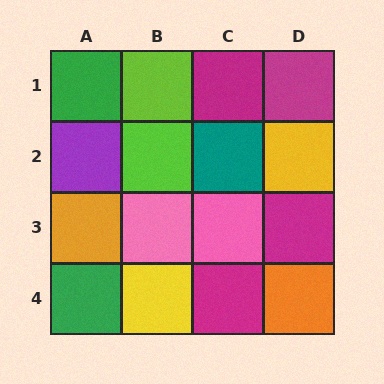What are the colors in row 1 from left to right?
Green, lime, magenta, magenta.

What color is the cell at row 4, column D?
Orange.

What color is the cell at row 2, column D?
Yellow.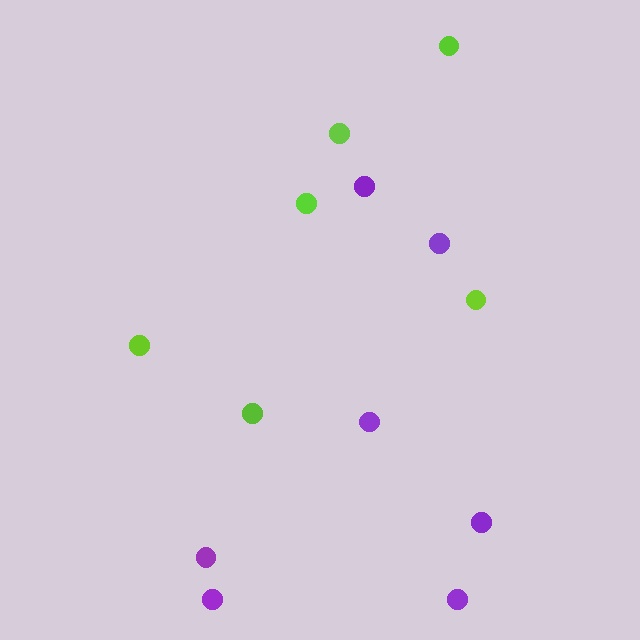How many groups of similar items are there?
There are 2 groups: one group of lime circles (6) and one group of purple circles (7).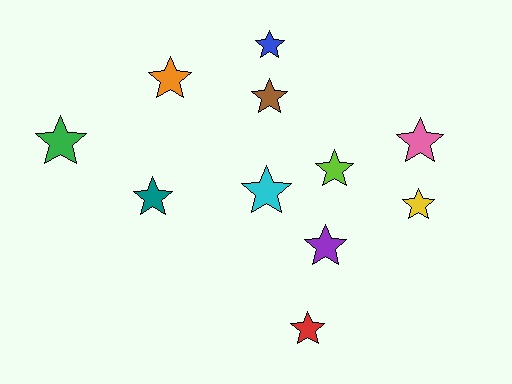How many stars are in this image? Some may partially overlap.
There are 11 stars.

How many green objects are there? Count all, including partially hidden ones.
There is 1 green object.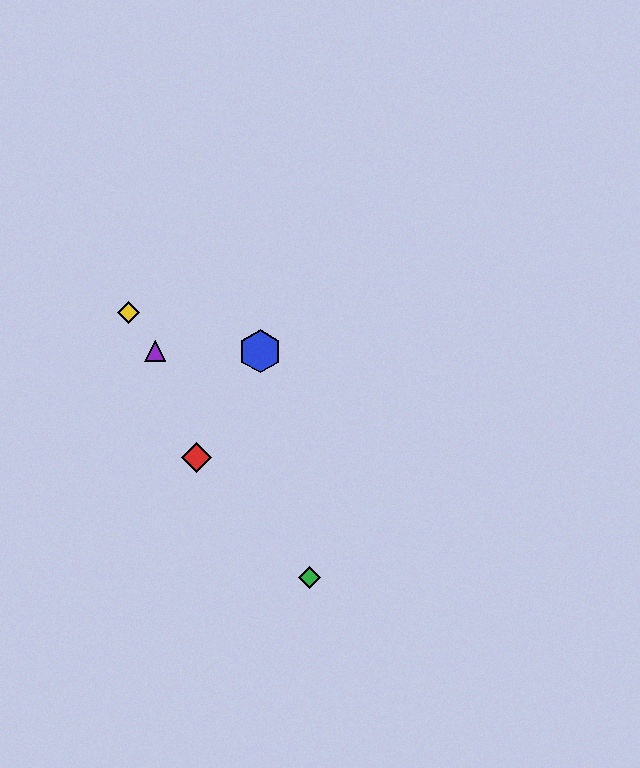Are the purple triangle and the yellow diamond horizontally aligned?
No, the purple triangle is at y≈351 and the yellow diamond is at y≈312.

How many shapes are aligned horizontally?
2 shapes (the blue hexagon, the purple triangle) are aligned horizontally.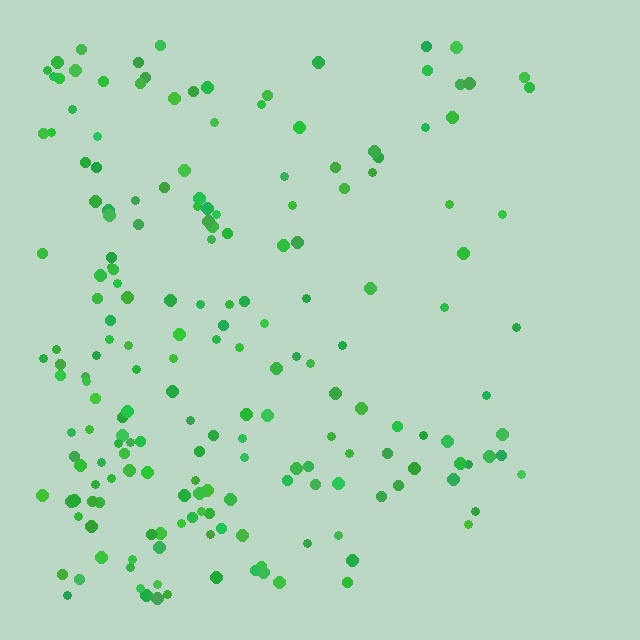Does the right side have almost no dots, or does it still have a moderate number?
Still a moderate number, just noticeably fewer than the left.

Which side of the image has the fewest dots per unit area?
The right.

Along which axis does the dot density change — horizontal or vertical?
Horizontal.